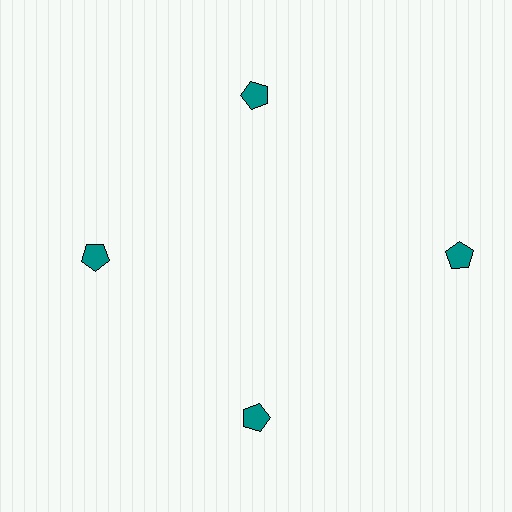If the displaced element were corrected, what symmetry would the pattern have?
It would have 4-fold rotational symmetry — the pattern would map onto itself every 90 degrees.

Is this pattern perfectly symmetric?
No. The 4 teal pentagons are arranged in a ring, but one element near the 3 o'clock position is pushed outward from the center, breaking the 4-fold rotational symmetry.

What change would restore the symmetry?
The symmetry would be restored by moving it inward, back onto the ring so that all 4 pentagons sit at equal angles and equal distance from the center.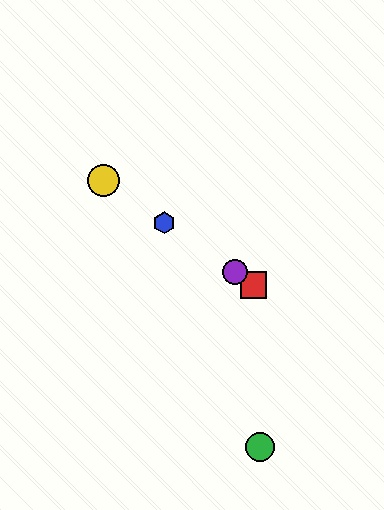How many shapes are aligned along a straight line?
4 shapes (the red square, the blue hexagon, the yellow circle, the purple circle) are aligned along a straight line.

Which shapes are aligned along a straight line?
The red square, the blue hexagon, the yellow circle, the purple circle are aligned along a straight line.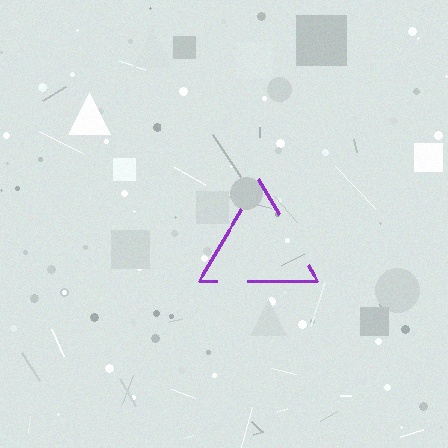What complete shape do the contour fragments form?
The contour fragments form a triangle.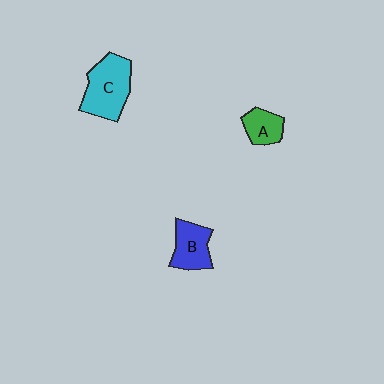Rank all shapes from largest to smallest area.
From largest to smallest: C (cyan), B (blue), A (green).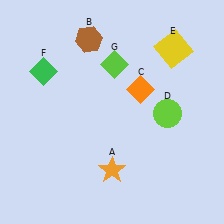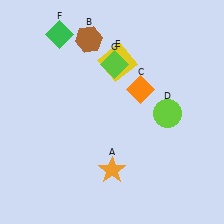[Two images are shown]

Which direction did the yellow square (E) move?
The yellow square (E) moved left.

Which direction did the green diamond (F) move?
The green diamond (F) moved up.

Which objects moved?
The objects that moved are: the yellow square (E), the green diamond (F).